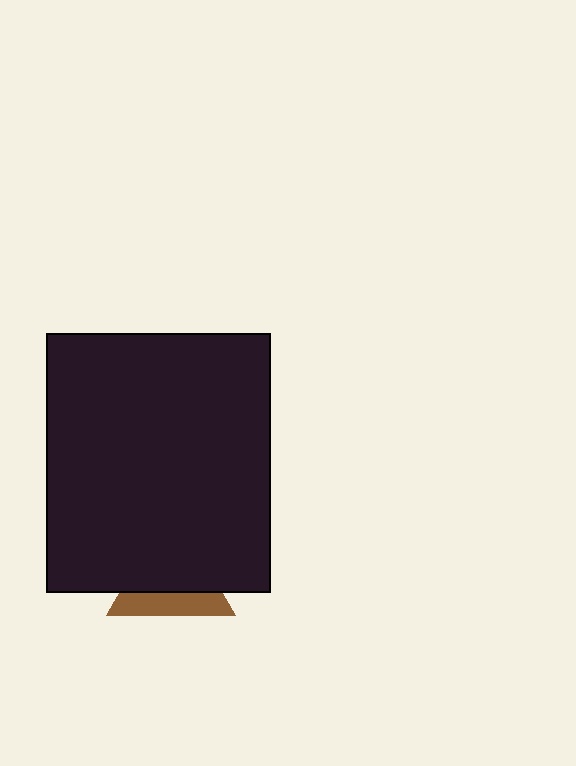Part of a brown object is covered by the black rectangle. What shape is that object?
It is a triangle.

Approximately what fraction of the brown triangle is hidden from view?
Roughly 65% of the brown triangle is hidden behind the black rectangle.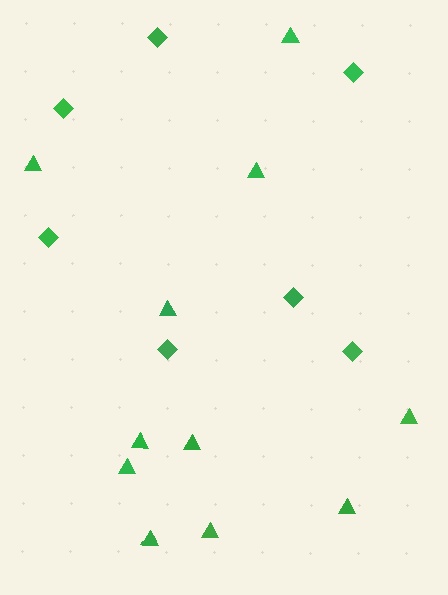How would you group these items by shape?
There are 2 groups: one group of triangles (11) and one group of diamonds (7).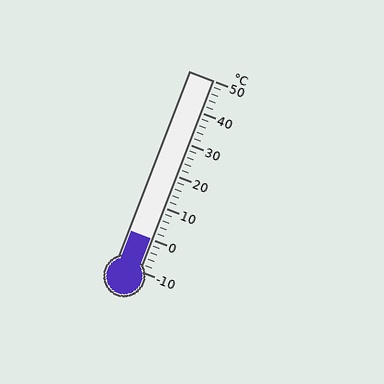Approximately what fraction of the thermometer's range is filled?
The thermometer is filled to approximately 15% of its range.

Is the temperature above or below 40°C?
The temperature is below 40°C.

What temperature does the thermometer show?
The thermometer shows approximately 0°C.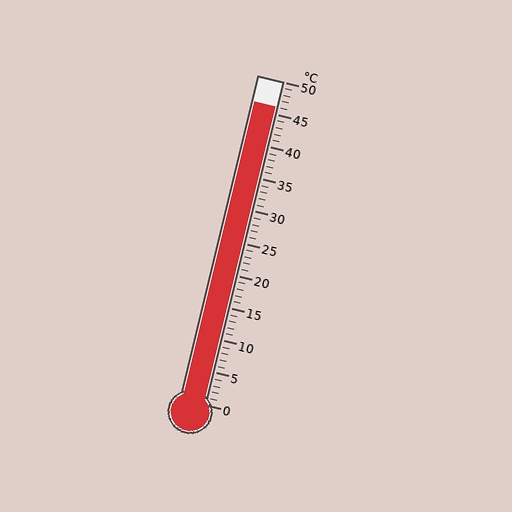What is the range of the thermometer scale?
The thermometer scale ranges from 0°C to 50°C.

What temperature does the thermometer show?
The thermometer shows approximately 46°C.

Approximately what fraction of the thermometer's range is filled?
The thermometer is filled to approximately 90% of its range.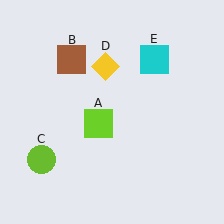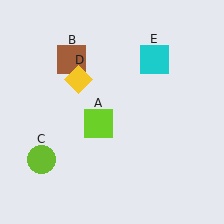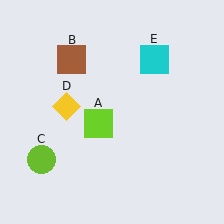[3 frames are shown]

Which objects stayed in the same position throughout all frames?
Lime square (object A) and brown square (object B) and lime circle (object C) and cyan square (object E) remained stationary.